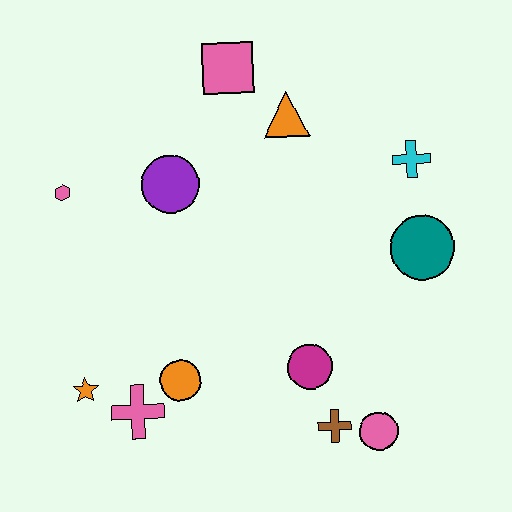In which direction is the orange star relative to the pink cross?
The orange star is to the left of the pink cross.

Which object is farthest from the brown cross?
The pink square is farthest from the brown cross.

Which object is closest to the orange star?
The pink cross is closest to the orange star.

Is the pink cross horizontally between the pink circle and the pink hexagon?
Yes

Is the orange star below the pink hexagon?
Yes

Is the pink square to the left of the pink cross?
No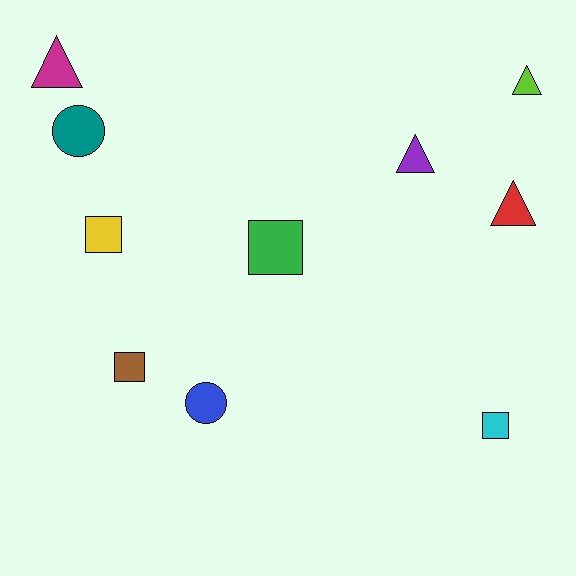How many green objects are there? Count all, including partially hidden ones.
There is 1 green object.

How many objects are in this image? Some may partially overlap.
There are 10 objects.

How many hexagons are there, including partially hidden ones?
There are no hexagons.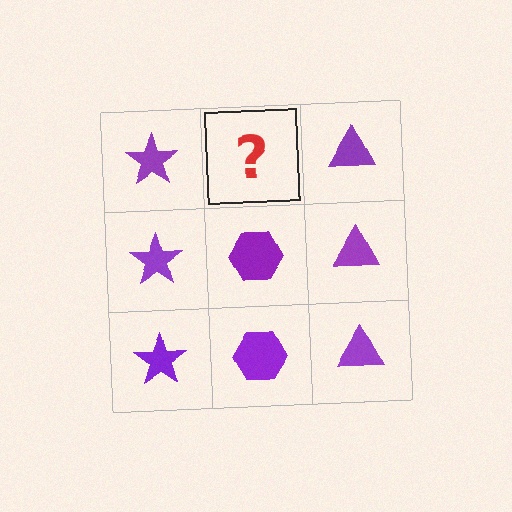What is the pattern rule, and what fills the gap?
The rule is that each column has a consistent shape. The gap should be filled with a purple hexagon.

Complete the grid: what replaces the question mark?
The question mark should be replaced with a purple hexagon.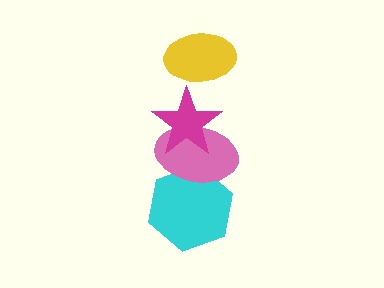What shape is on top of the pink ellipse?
The magenta star is on top of the pink ellipse.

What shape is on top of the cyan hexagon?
The pink ellipse is on top of the cyan hexagon.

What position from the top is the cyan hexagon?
The cyan hexagon is 4th from the top.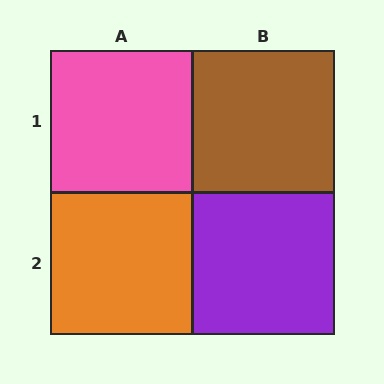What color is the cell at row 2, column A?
Orange.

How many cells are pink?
1 cell is pink.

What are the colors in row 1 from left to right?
Pink, brown.